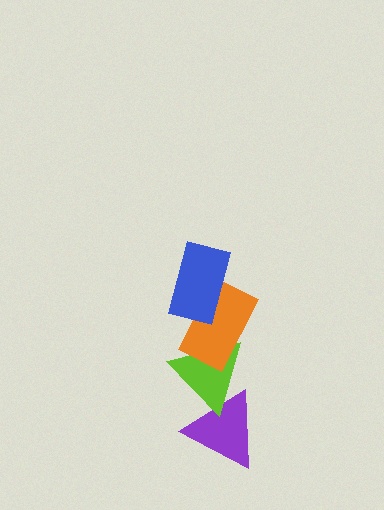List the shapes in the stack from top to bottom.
From top to bottom: the blue rectangle, the orange rectangle, the lime triangle, the purple triangle.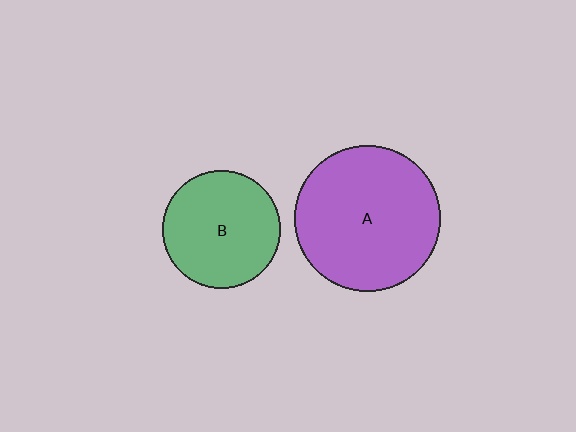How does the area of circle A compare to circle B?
Approximately 1.5 times.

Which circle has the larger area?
Circle A (purple).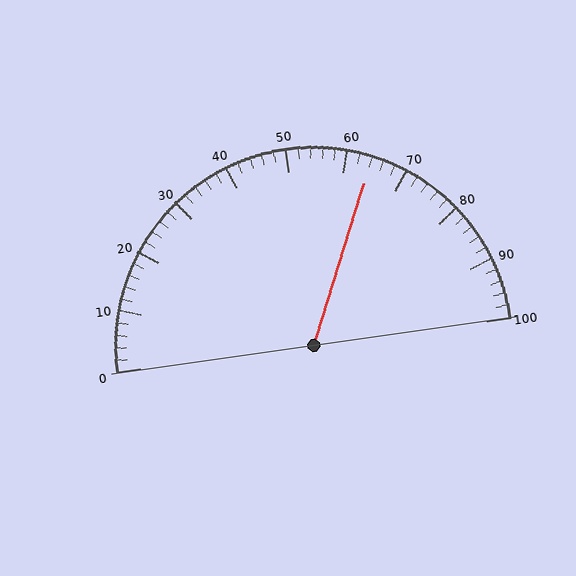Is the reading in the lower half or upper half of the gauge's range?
The reading is in the upper half of the range (0 to 100).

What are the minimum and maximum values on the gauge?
The gauge ranges from 0 to 100.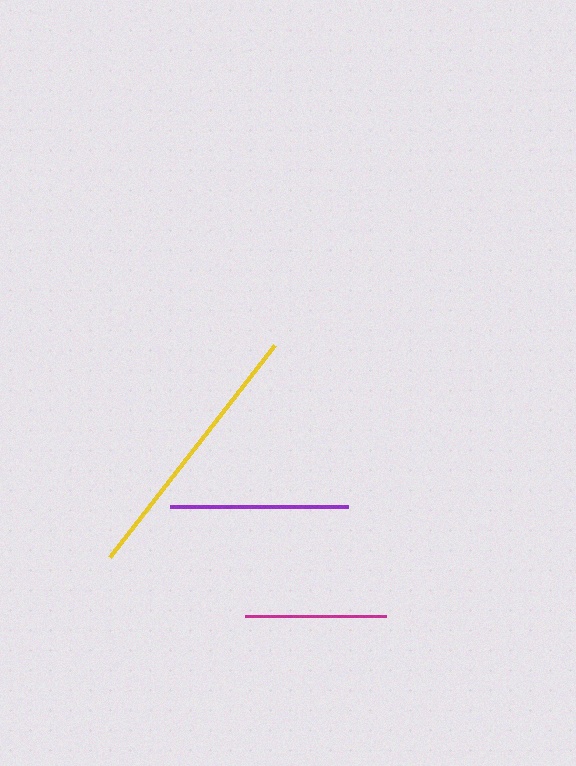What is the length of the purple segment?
The purple segment is approximately 178 pixels long.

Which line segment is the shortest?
The magenta line is the shortest at approximately 141 pixels.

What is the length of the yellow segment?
The yellow segment is approximately 269 pixels long.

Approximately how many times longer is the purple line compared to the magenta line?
The purple line is approximately 1.3 times the length of the magenta line.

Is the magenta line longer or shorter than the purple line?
The purple line is longer than the magenta line.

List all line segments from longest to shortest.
From longest to shortest: yellow, purple, magenta.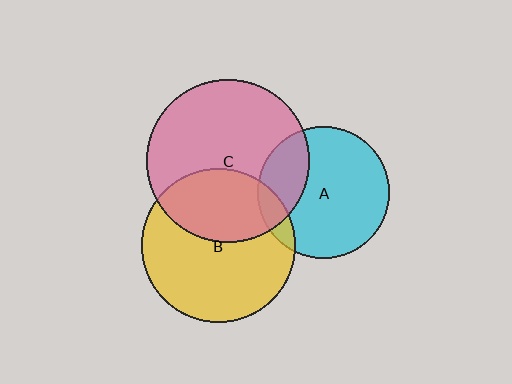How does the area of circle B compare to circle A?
Approximately 1.4 times.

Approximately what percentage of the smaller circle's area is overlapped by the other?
Approximately 10%.